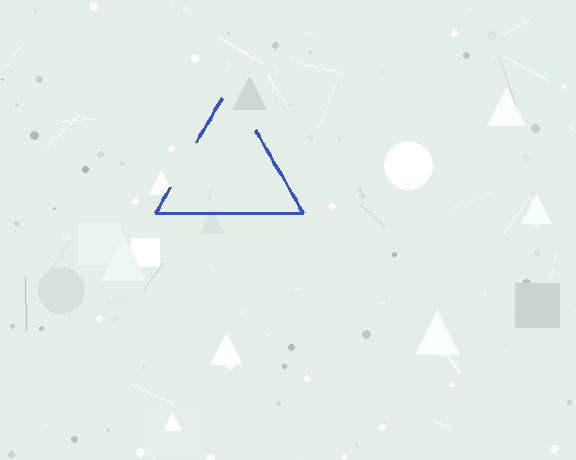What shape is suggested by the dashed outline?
The dashed outline suggests a triangle.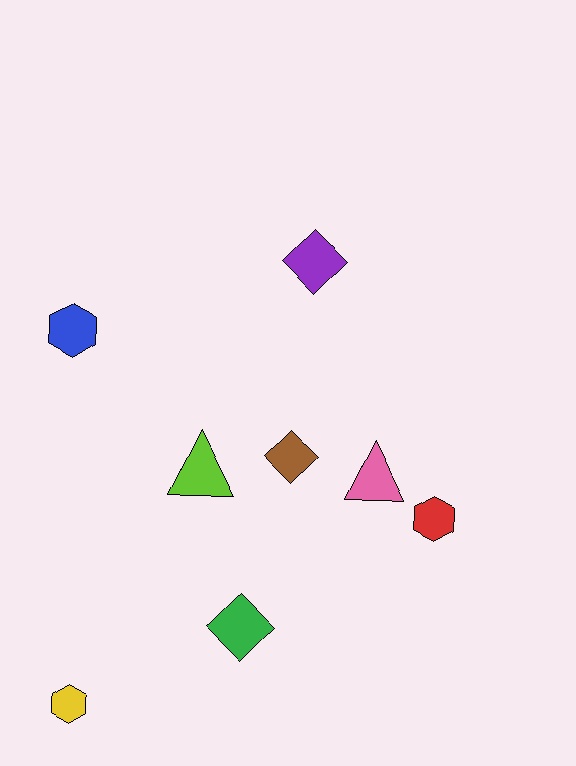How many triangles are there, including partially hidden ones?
There are 2 triangles.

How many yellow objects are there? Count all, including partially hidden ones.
There is 1 yellow object.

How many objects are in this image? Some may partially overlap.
There are 8 objects.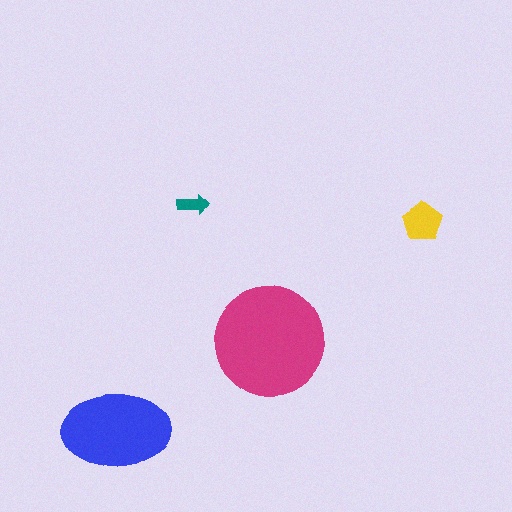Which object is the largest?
The magenta circle.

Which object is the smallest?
The teal arrow.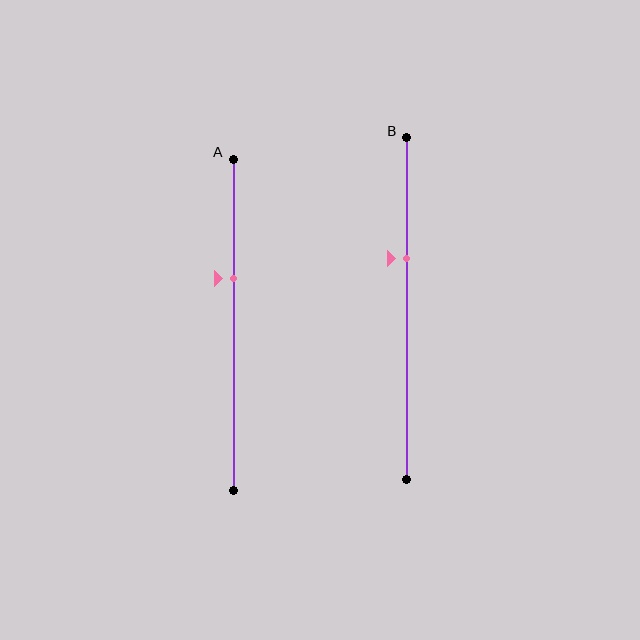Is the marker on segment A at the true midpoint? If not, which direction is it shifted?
No, the marker on segment A is shifted upward by about 14% of the segment length.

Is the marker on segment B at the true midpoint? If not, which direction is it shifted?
No, the marker on segment B is shifted upward by about 15% of the segment length.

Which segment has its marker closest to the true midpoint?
Segment A has its marker closest to the true midpoint.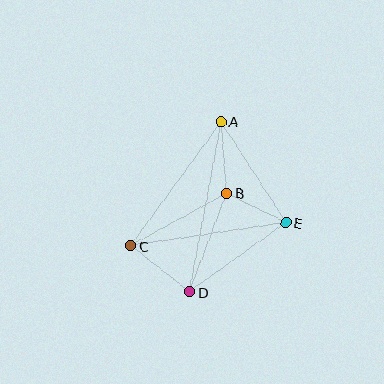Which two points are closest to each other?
Points B and E are closest to each other.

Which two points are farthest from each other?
Points A and D are farthest from each other.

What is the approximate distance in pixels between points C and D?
The distance between C and D is approximately 75 pixels.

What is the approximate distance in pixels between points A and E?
The distance between A and E is approximately 120 pixels.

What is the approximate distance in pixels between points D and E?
The distance between D and E is approximately 118 pixels.